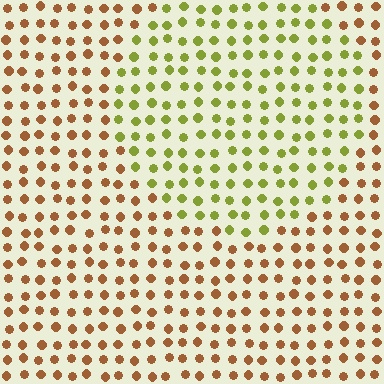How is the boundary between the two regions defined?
The boundary is defined purely by a slight shift in hue (about 52 degrees). Spacing, size, and orientation are identical on both sides.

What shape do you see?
I see a circle.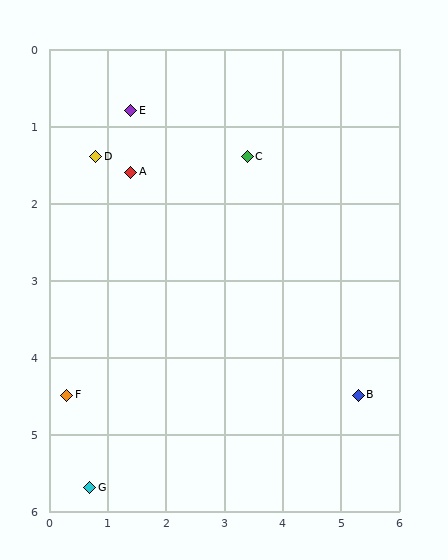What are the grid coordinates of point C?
Point C is at approximately (3.4, 1.4).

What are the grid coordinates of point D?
Point D is at approximately (0.8, 1.4).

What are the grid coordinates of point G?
Point G is at approximately (0.7, 5.7).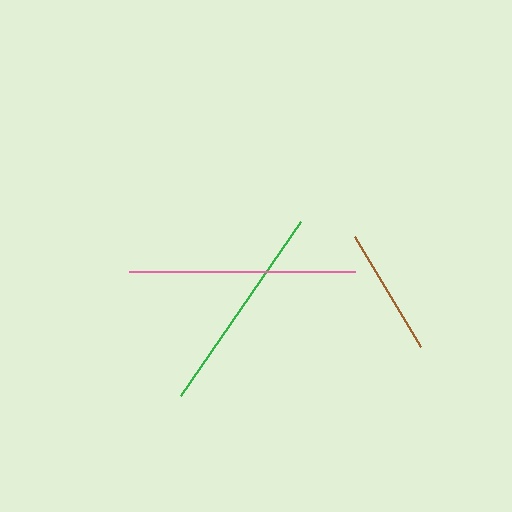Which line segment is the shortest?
The brown line is the shortest at approximately 128 pixels.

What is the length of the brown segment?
The brown segment is approximately 128 pixels long.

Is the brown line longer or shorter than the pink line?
The pink line is longer than the brown line.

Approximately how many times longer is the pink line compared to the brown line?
The pink line is approximately 1.8 times the length of the brown line.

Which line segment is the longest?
The pink line is the longest at approximately 226 pixels.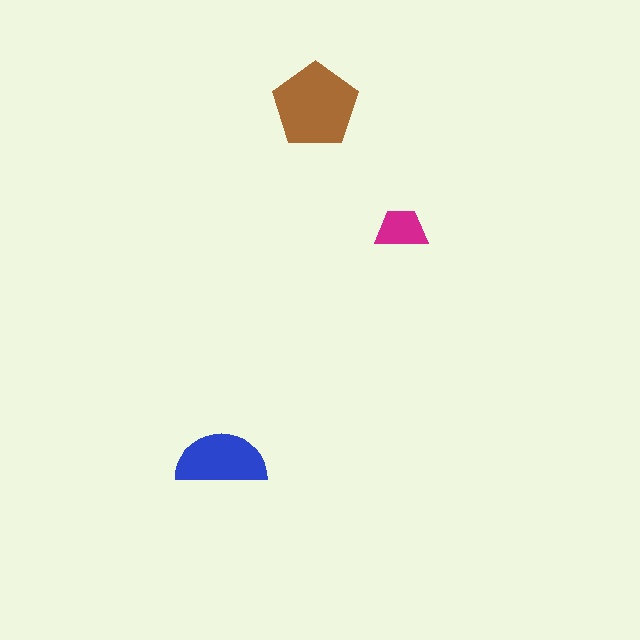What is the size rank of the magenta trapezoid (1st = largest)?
3rd.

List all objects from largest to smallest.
The brown pentagon, the blue semicircle, the magenta trapezoid.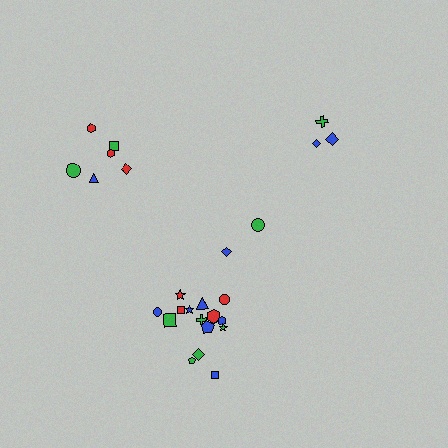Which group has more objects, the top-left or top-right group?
The top-left group.